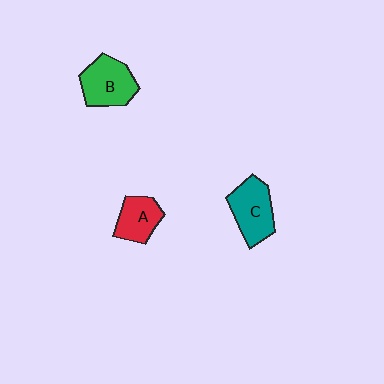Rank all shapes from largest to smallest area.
From largest to smallest: B (green), C (teal), A (red).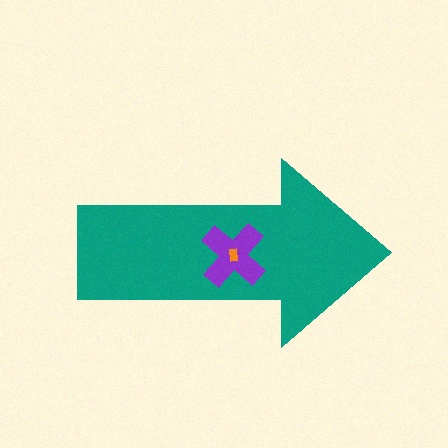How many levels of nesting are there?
3.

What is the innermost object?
The orange rectangle.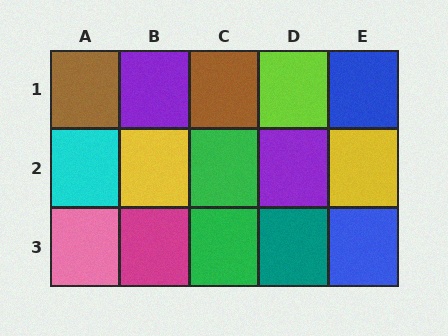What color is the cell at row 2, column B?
Yellow.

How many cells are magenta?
1 cell is magenta.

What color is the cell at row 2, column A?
Cyan.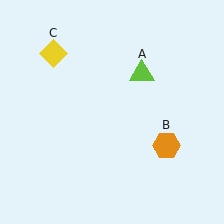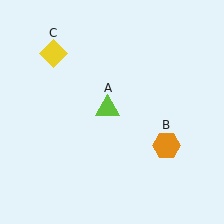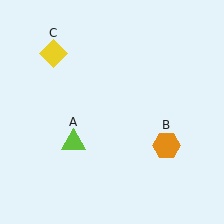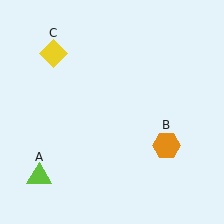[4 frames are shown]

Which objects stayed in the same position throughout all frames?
Orange hexagon (object B) and yellow diamond (object C) remained stationary.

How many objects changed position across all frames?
1 object changed position: lime triangle (object A).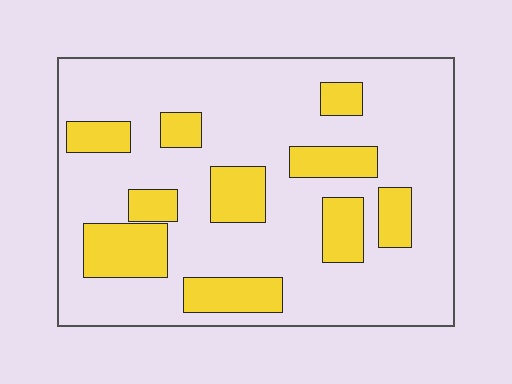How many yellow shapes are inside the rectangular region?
10.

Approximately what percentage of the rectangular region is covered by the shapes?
Approximately 25%.